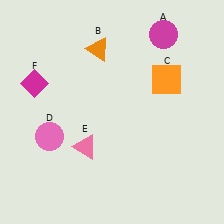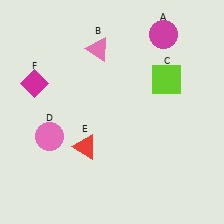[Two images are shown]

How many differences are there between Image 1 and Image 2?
There are 3 differences between the two images.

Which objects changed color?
B changed from orange to pink. C changed from orange to lime. E changed from pink to red.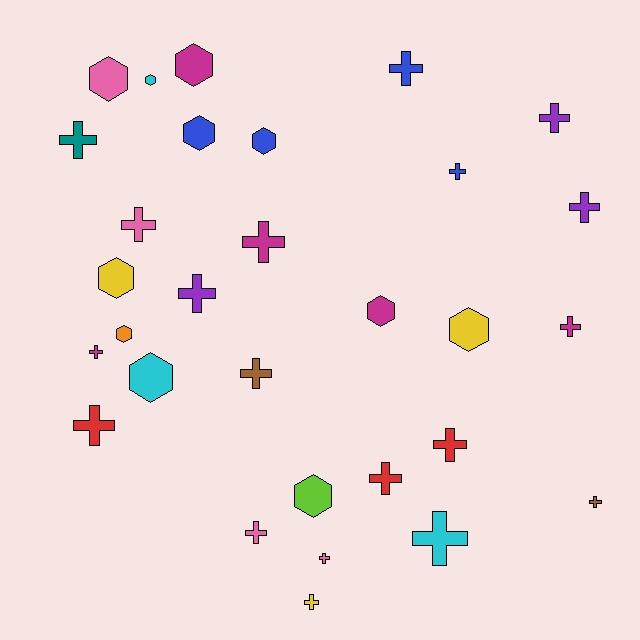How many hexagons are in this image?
There are 11 hexagons.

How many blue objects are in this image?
There are 4 blue objects.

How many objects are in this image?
There are 30 objects.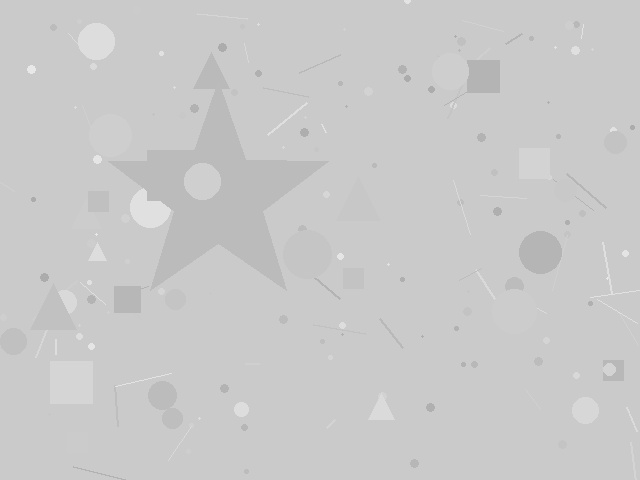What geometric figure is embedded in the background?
A star is embedded in the background.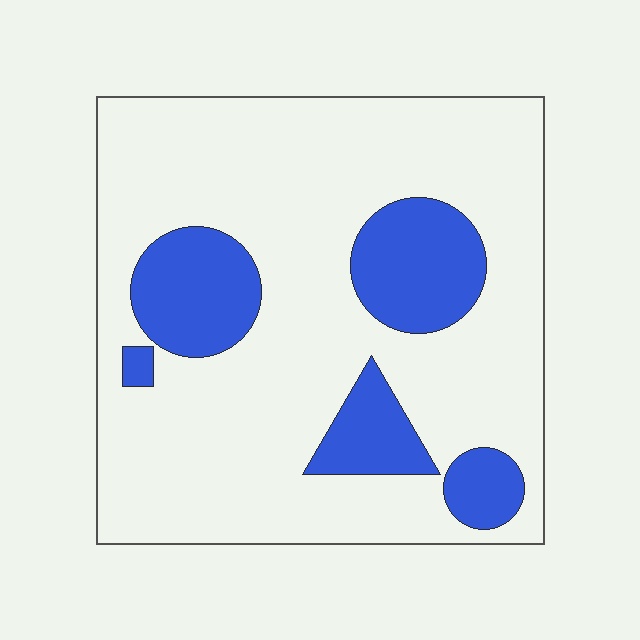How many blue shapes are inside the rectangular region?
5.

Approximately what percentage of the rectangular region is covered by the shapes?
Approximately 20%.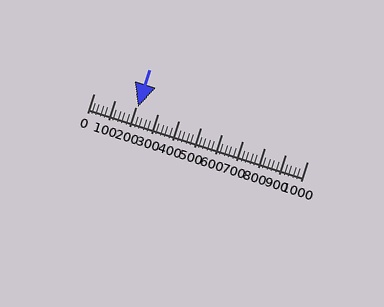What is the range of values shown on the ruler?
The ruler shows values from 0 to 1000.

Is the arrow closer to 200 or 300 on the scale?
The arrow is closer to 200.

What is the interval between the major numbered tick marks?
The major tick marks are spaced 100 units apart.